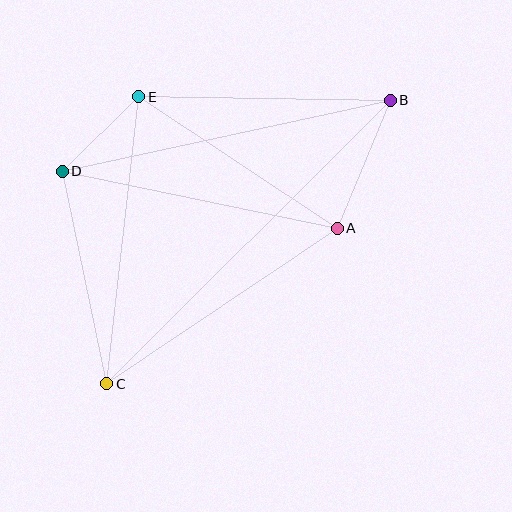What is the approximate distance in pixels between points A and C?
The distance between A and C is approximately 278 pixels.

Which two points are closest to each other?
Points D and E are closest to each other.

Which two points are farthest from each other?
Points B and C are farthest from each other.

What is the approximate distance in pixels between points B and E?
The distance between B and E is approximately 252 pixels.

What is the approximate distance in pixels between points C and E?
The distance between C and E is approximately 289 pixels.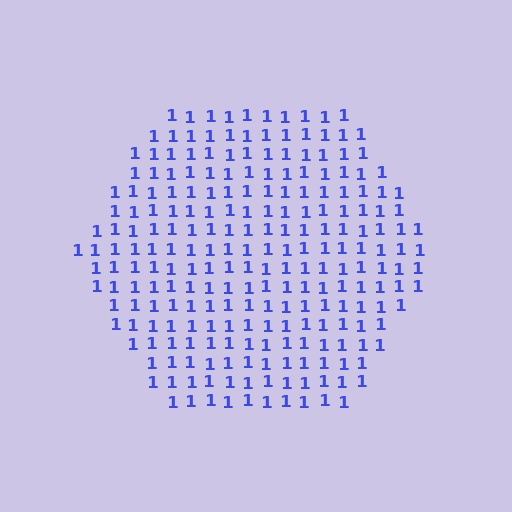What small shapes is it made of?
It is made of small digit 1's.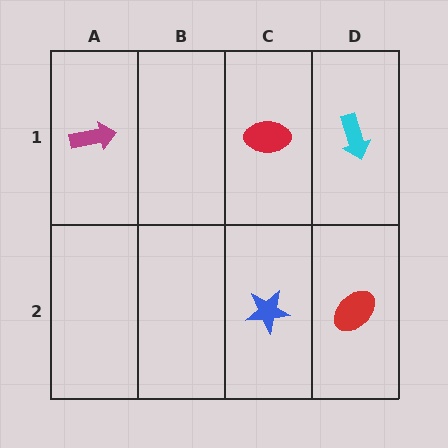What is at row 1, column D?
A cyan arrow.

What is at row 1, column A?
A magenta arrow.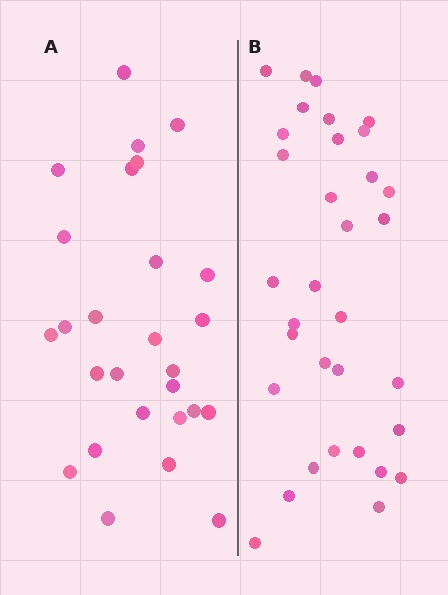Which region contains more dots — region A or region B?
Region B (the right region) has more dots.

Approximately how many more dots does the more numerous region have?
Region B has about 6 more dots than region A.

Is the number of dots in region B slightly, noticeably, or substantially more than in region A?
Region B has only slightly more — the two regions are fairly close. The ratio is roughly 1.2 to 1.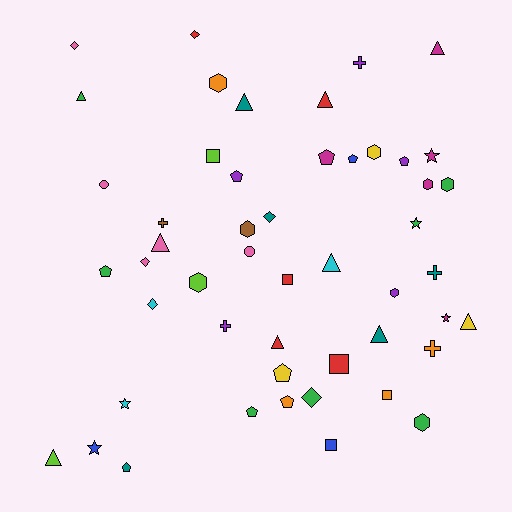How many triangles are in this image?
There are 10 triangles.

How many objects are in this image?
There are 50 objects.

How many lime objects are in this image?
There are 3 lime objects.